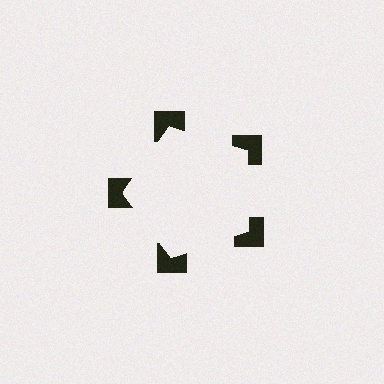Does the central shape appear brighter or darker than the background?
It typically appears slightly brighter than the background, even though no actual brightness change is drawn.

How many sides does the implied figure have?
5 sides.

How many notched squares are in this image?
There are 5 — one at each vertex of the illusory pentagon.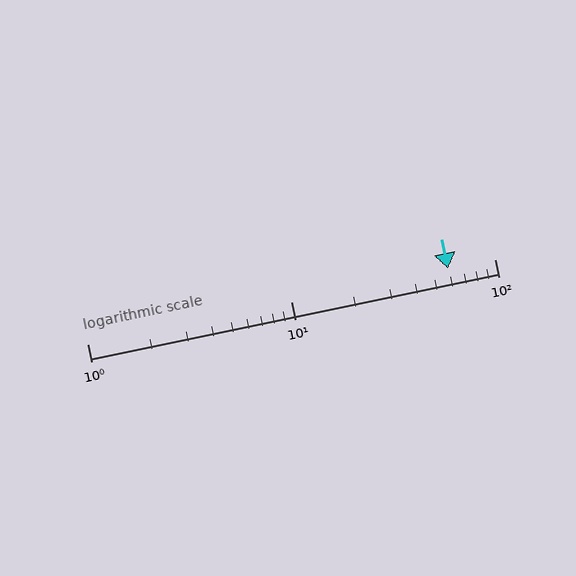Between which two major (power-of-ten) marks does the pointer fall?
The pointer is between 10 and 100.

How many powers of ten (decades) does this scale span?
The scale spans 2 decades, from 1 to 100.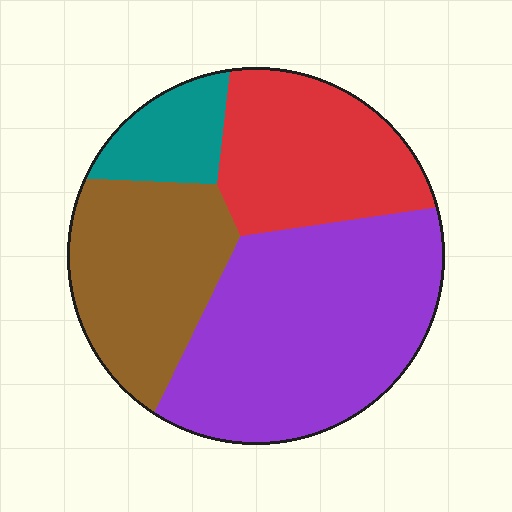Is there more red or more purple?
Purple.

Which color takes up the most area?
Purple, at roughly 40%.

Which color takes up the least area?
Teal, at roughly 10%.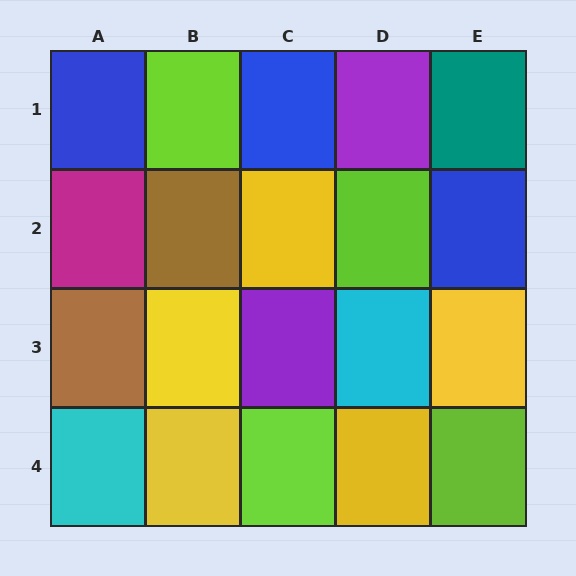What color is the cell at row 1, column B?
Lime.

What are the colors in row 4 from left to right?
Cyan, yellow, lime, yellow, lime.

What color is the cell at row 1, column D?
Purple.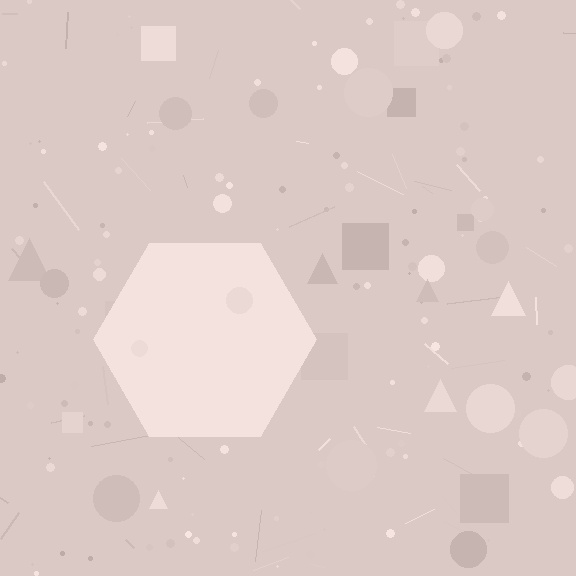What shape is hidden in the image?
A hexagon is hidden in the image.